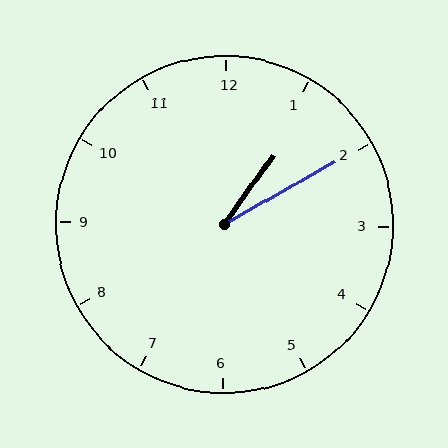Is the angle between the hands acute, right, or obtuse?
It is acute.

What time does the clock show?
1:10.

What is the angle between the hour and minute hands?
Approximately 25 degrees.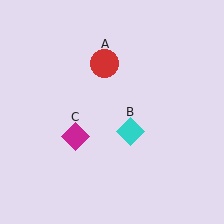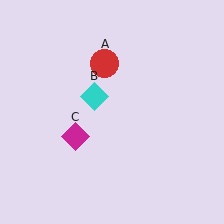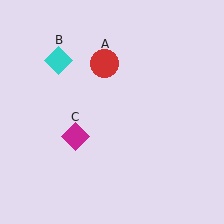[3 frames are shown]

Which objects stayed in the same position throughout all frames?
Red circle (object A) and magenta diamond (object C) remained stationary.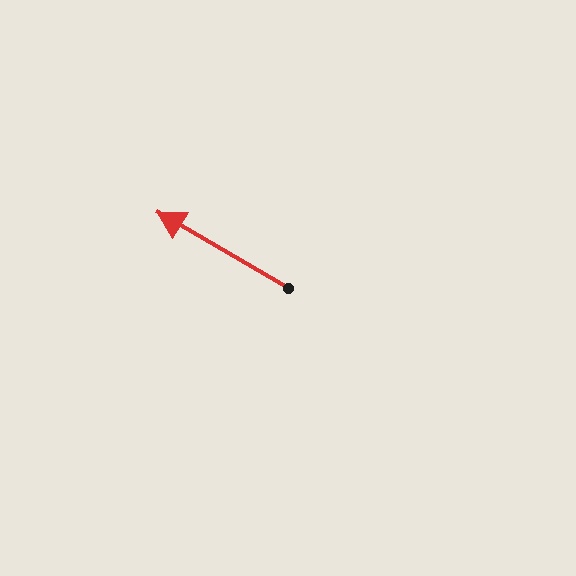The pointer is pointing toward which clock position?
Roughly 10 o'clock.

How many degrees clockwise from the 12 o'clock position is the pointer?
Approximately 300 degrees.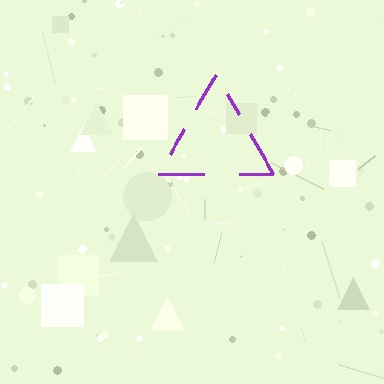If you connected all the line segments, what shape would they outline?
They would outline a triangle.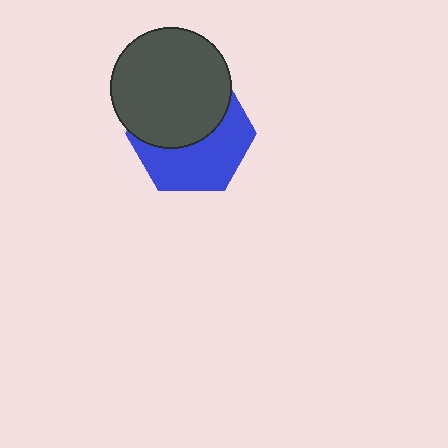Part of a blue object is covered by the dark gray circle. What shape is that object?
It is a hexagon.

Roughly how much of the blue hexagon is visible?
About half of it is visible (roughly 50%).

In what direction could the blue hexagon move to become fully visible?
The blue hexagon could move down. That would shift it out from behind the dark gray circle entirely.